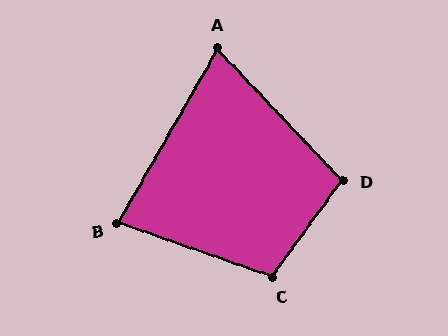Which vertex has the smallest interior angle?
A, at approximately 73 degrees.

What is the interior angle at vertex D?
Approximately 100 degrees (obtuse).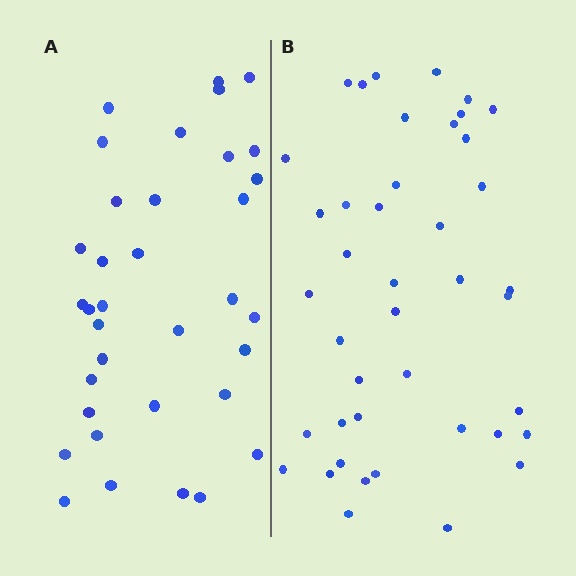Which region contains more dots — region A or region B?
Region B (the right region) has more dots.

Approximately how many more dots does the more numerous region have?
Region B has roughly 8 or so more dots than region A.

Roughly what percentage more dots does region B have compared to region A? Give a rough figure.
About 20% more.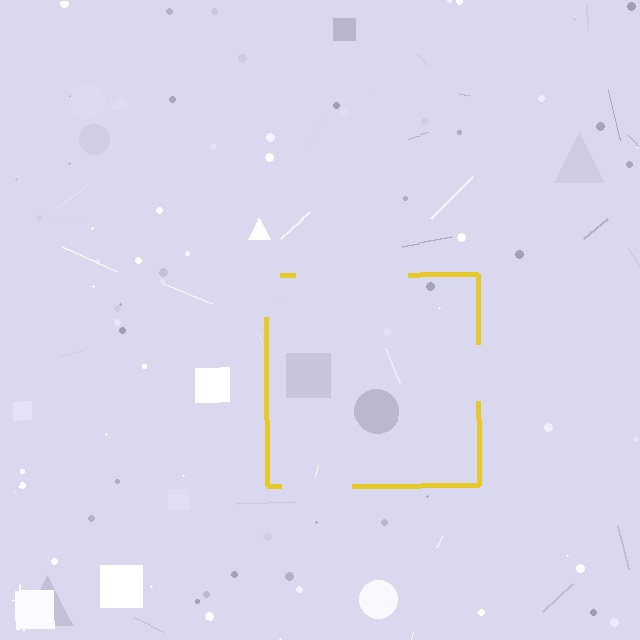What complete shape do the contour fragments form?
The contour fragments form a square.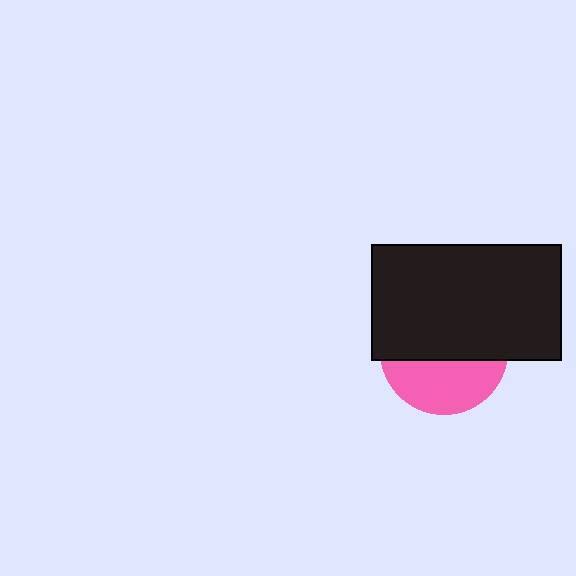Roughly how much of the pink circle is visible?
A small part of it is visible (roughly 40%).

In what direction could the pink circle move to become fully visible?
The pink circle could move down. That would shift it out from behind the black rectangle entirely.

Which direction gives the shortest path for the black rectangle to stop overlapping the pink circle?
Moving up gives the shortest separation.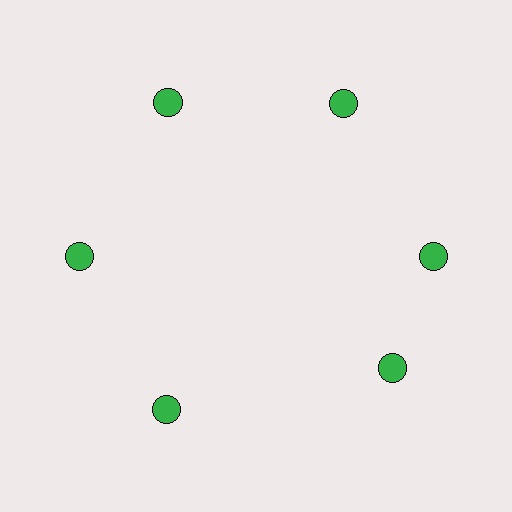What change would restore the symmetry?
The symmetry would be restored by rotating it back into even spacing with its neighbors so that all 6 circles sit at equal angles and equal distance from the center.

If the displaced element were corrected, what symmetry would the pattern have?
It would have 6-fold rotational symmetry — the pattern would map onto itself every 60 degrees.